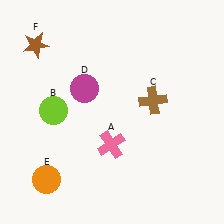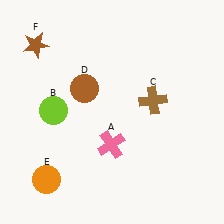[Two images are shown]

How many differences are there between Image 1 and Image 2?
There is 1 difference between the two images.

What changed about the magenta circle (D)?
In Image 1, D is magenta. In Image 2, it changed to brown.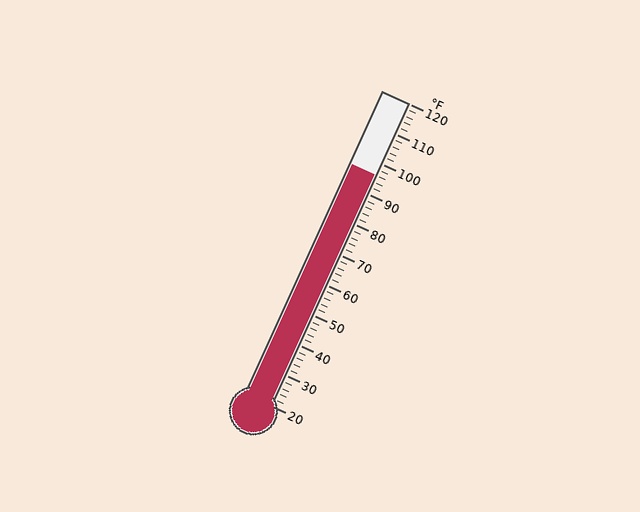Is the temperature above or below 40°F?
The temperature is above 40°F.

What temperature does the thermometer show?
The thermometer shows approximately 96°F.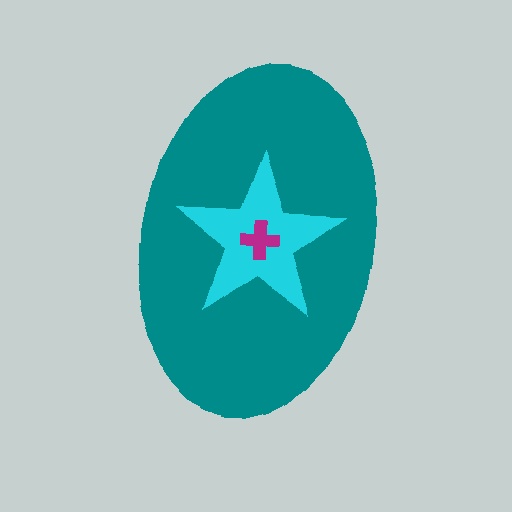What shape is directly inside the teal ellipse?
The cyan star.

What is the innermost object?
The magenta cross.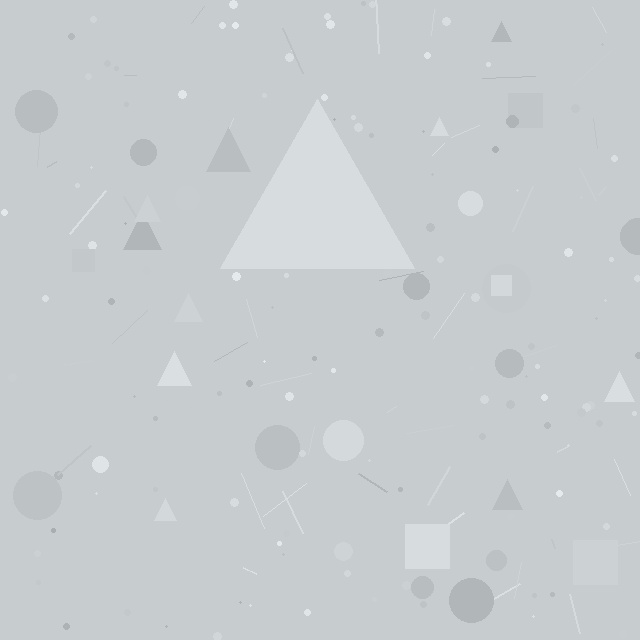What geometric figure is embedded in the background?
A triangle is embedded in the background.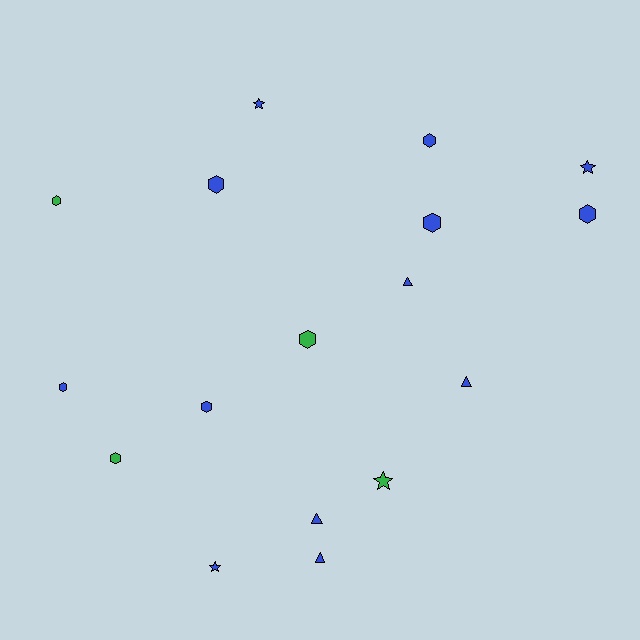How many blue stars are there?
There are 3 blue stars.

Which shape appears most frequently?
Hexagon, with 9 objects.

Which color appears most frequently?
Blue, with 13 objects.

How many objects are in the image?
There are 17 objects.